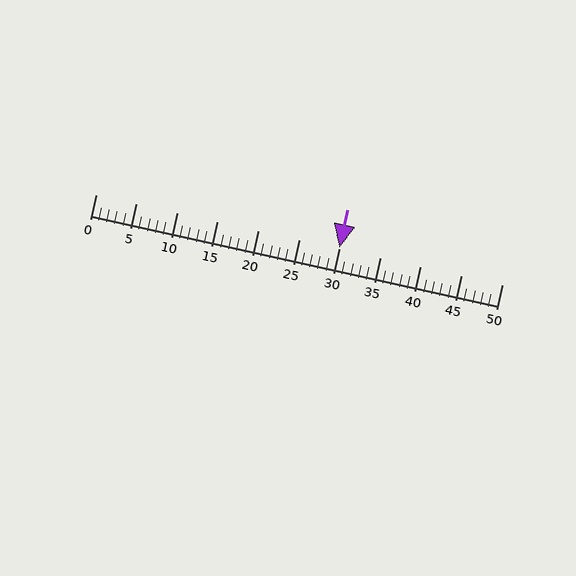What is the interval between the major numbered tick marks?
The major tick marks are spaced 5 units apart.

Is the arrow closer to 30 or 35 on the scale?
The arrow is closer to 30.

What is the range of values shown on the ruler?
The ruler shows values from 0 to 50.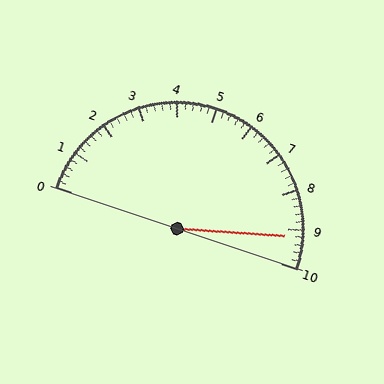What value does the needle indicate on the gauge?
The needle indicates approximately 9.2.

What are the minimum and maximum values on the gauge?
The gauge ranges from 0 to 10.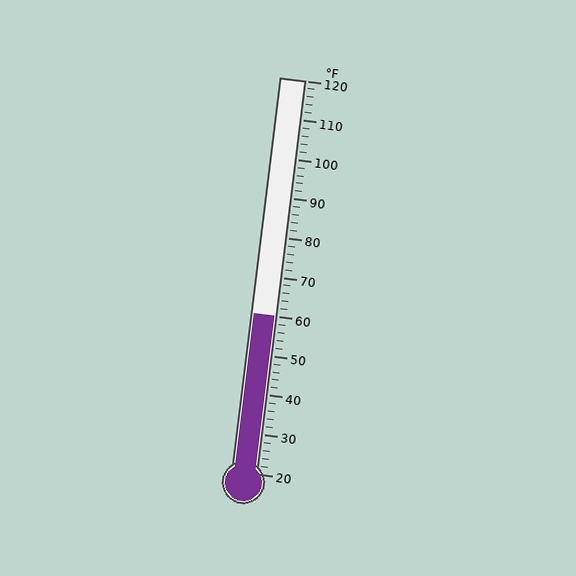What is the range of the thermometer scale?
The thermometer scale ranges from 20°F to 120°F.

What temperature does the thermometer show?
The thermometer shows approximately 60°F.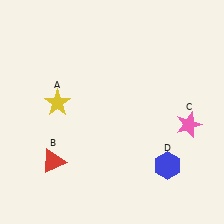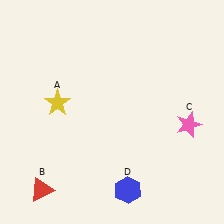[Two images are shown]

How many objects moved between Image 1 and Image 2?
2 objects moved between the two images.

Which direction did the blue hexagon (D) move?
The blue hexagon (D) moved left.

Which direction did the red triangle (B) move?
The red triangle (B) moved down.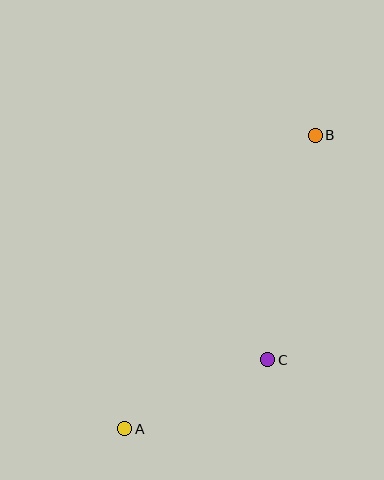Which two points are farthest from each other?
Points A and B are farthest from each other.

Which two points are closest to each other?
Points A and C are closest to each other.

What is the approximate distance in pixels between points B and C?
The distance between B and C is approximately 230 pixels.